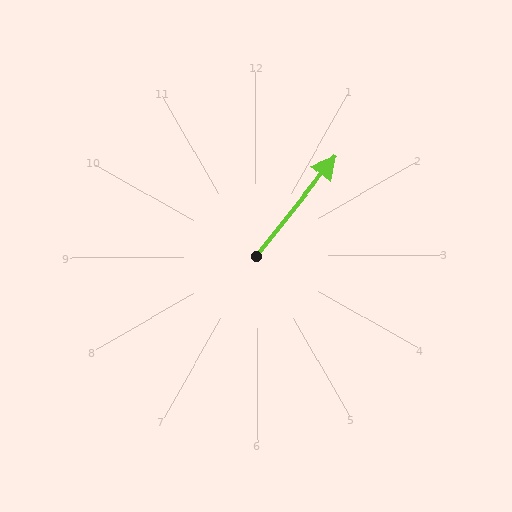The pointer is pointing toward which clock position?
Roughly 1 o'clock.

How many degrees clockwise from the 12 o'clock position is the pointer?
Approximately 39 degrees.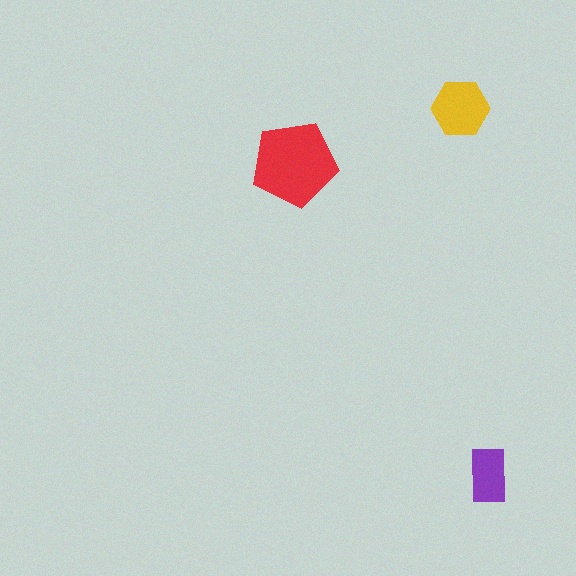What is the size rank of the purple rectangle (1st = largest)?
3rd.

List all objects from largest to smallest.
The red pentagon, the yellow hexagon, the purple rectangle.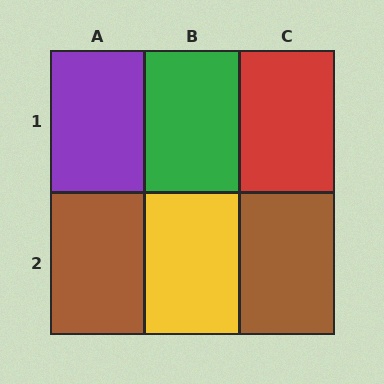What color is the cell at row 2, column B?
Yellow.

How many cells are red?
1 cell is red.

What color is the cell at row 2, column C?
Brown.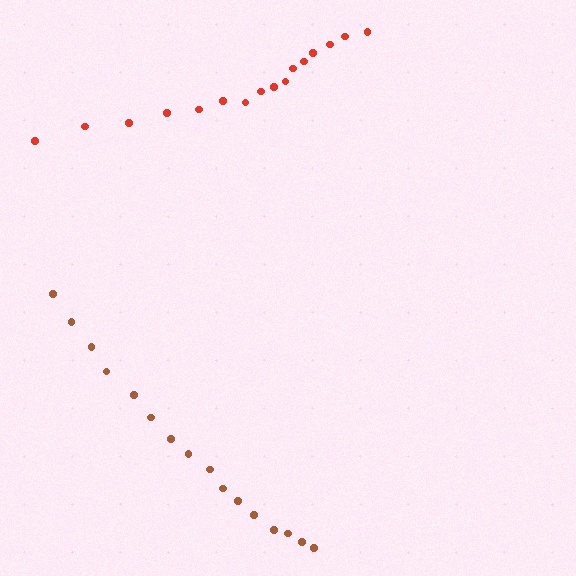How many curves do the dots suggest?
There are 2 distinct paths.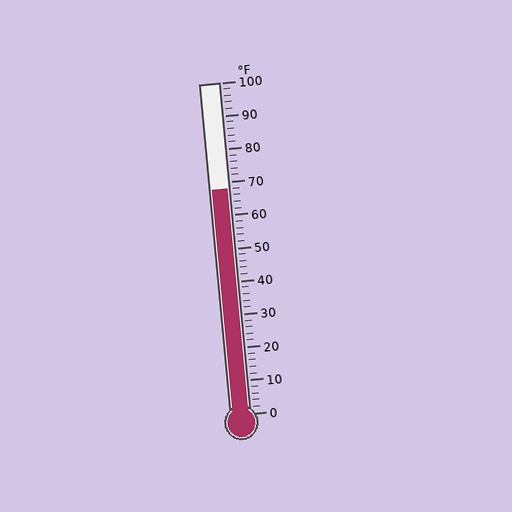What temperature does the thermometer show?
The thermometer shows approximately 68°F.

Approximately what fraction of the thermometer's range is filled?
The thermometer is filled to approximately 70% of its range.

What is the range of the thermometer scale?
The thermometer scale ranges from 0°F to 100°F.